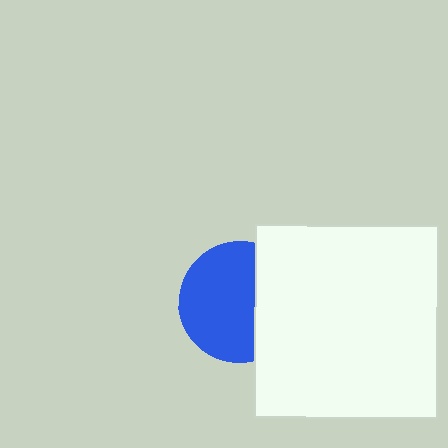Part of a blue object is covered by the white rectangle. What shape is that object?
It is a circle.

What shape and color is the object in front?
The object in front is a white rectangle.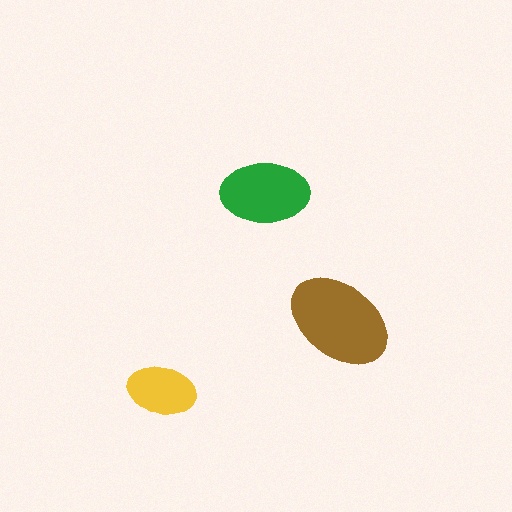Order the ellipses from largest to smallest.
the brown one, the green one, the yellow one.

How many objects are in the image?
There are 3 objects in the image.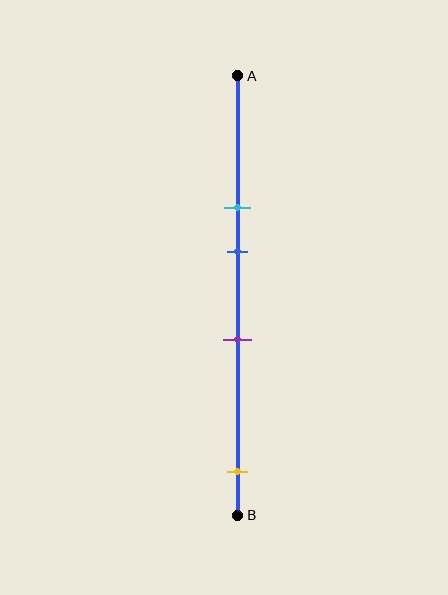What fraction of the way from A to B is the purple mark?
The purple mark is approximately 60% (0.6) of the way from A to B.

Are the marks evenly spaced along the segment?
No, the marks are not evenly spaced.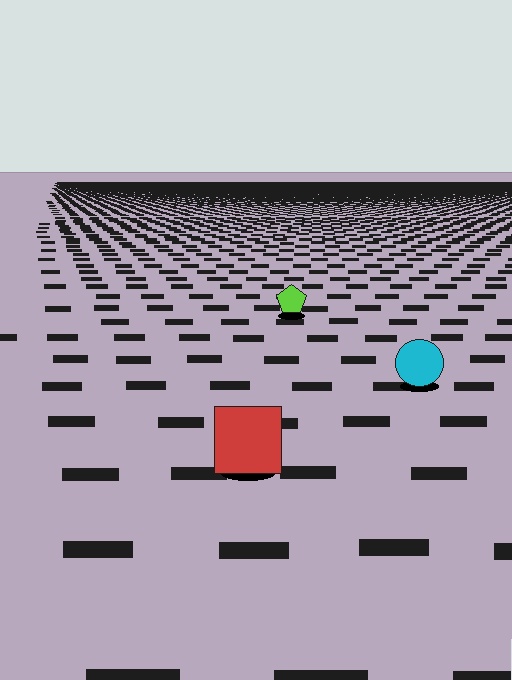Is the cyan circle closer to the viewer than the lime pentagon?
Yes. The cyan circle is closer — you can tell from the texture gradient: the ground texture is coarser near it.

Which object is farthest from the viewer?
The lime pentagon is farthest from the viewer. It appears smaller and the ground texture around it is denser.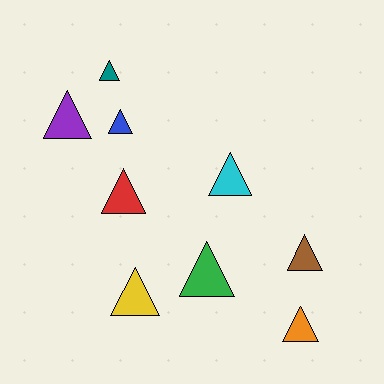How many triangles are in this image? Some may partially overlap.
There are 9 triangles.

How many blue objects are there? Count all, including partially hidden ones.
There is 1 blue object.